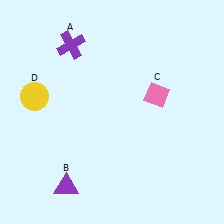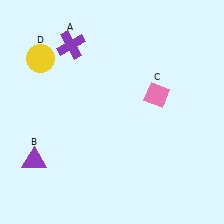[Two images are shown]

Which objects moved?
The objects that moved are: the purple triangle (B), the yellow circle (D).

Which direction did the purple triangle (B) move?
The purple triangle (B) moved left.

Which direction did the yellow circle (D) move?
The yellow circle (D) moved up.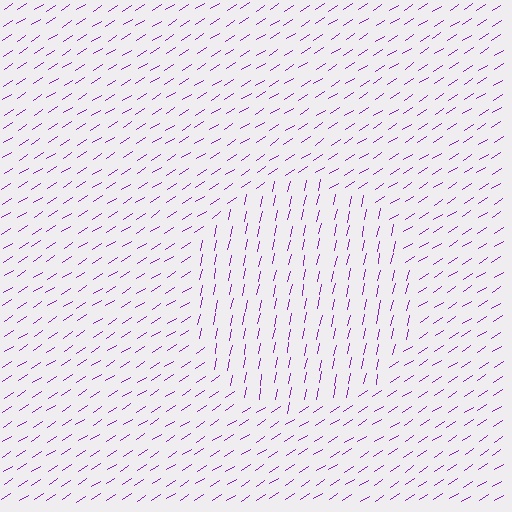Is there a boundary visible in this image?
Yes, there is a texture boundary formed by a change in line orientation.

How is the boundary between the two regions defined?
The boundary is defined purely by a change in line orientation (approximately 45 degrees difference). All lines are the same color and thickness.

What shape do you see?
I see a circle.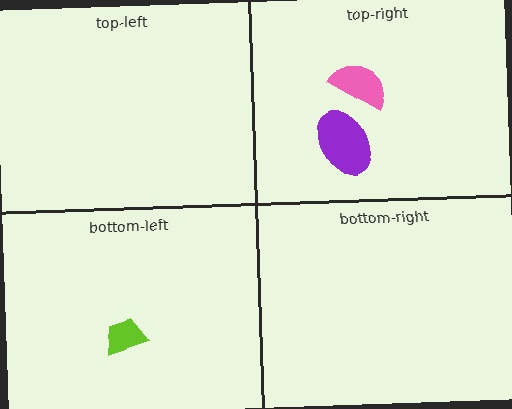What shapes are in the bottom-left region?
The lime trapezoid.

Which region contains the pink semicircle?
The top-right region.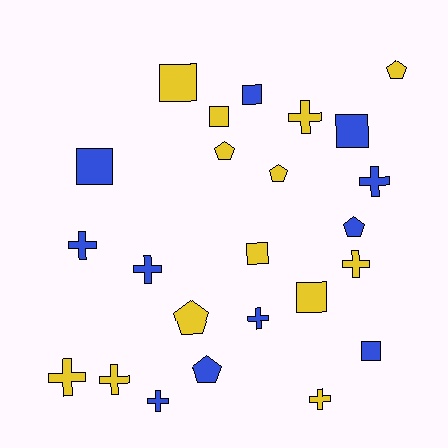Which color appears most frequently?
Yellow, with 13 objects.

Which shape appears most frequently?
Cross, with 10 objects.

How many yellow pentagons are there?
There are 4 yellow pentagons.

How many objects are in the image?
There are 24 objects.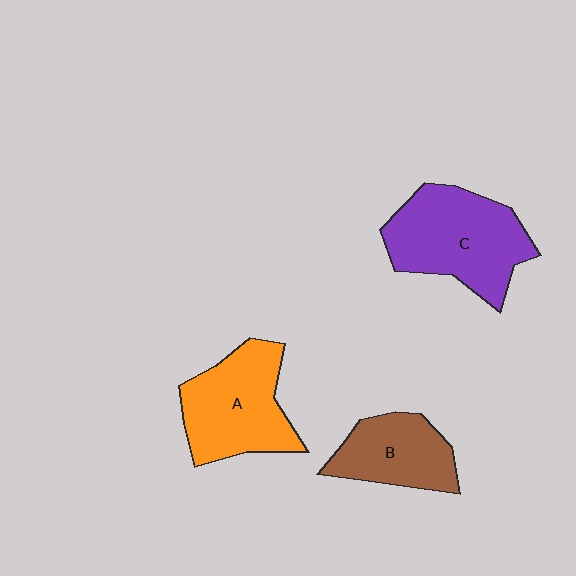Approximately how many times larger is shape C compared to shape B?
Approximately 1.5 times.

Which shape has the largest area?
Shape C (purple).